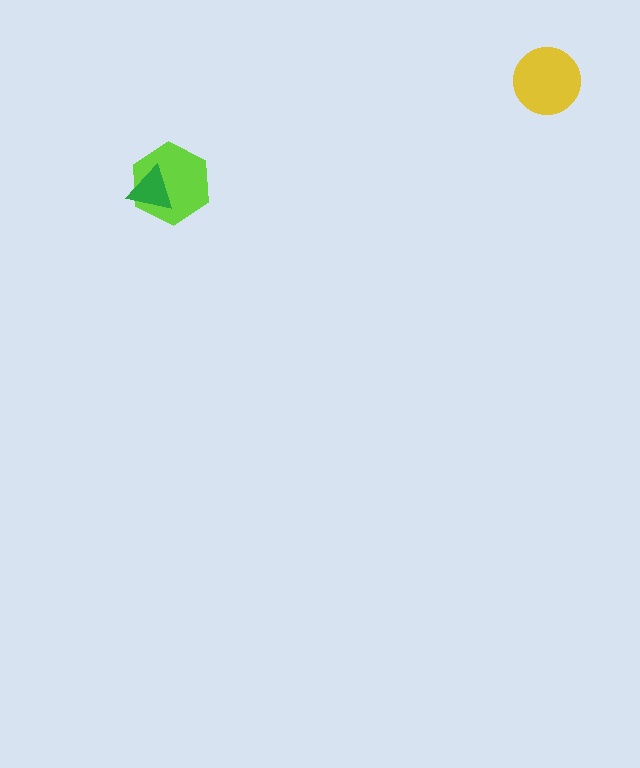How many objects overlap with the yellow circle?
0 objects overlap with the yellow circle.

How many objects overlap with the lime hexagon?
1 object overlaps with the lime hexagon.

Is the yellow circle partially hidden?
No, no other shape covers it.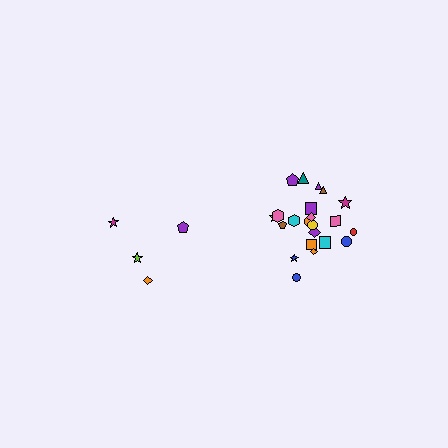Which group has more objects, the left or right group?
The right group.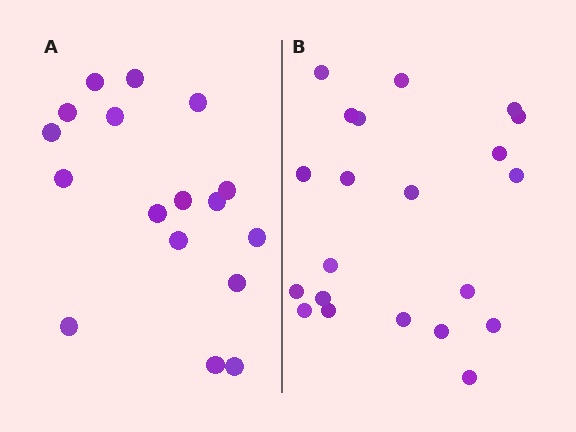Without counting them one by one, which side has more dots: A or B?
Region B (the right region) has more dots.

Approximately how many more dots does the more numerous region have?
Region B has about 4 more dots than region A.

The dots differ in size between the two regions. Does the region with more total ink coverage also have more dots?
No. Region A has more total ink coverage because its dots are larger, but region B actually contains more individual dots. Total area can be misleading — the number of items is what matters here.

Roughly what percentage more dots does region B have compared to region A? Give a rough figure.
About 25% more.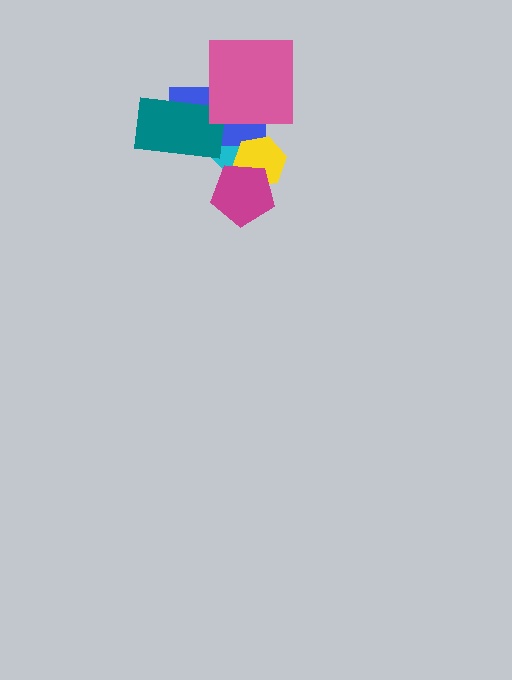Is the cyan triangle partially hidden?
Yes, it is partially covered by another shape.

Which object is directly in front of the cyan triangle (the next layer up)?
The blue rectangle is directly in front of the cyan triangle.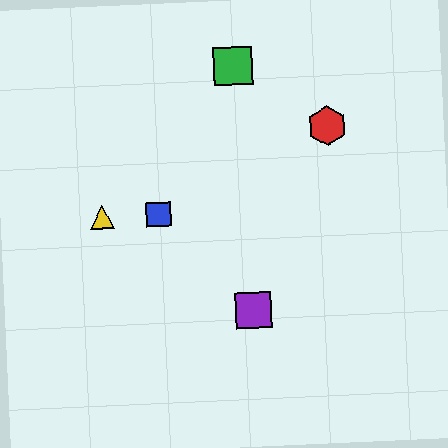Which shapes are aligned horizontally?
The blue square, the yellow triangle are aligned horizontally.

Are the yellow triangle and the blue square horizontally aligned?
Yes, both are at y≈217.